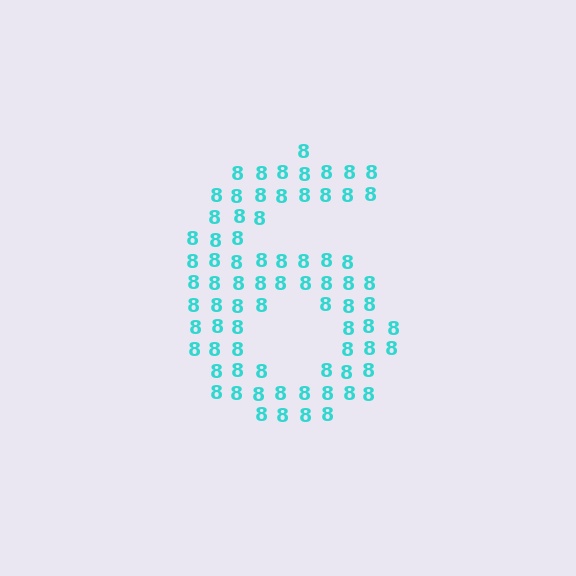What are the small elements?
The small elements are digit 8's.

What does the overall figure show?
The overall figure shows the digit 6.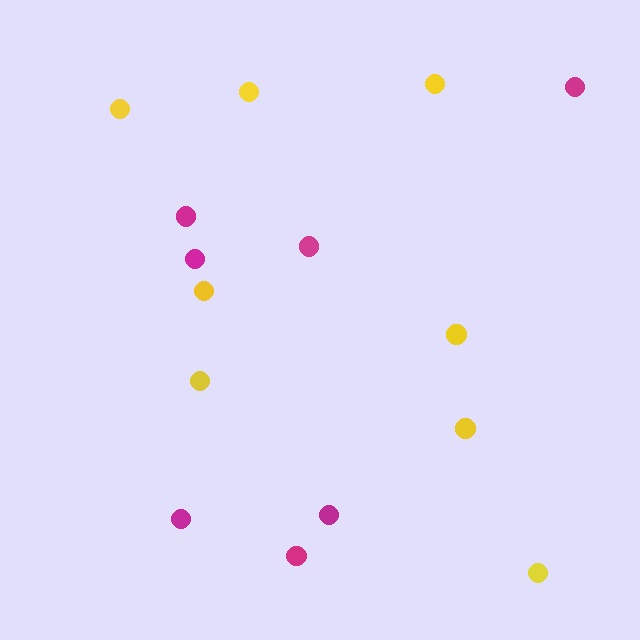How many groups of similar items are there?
There are 2 groups: one group of magenta circles (7) and one group of yellow circles (8).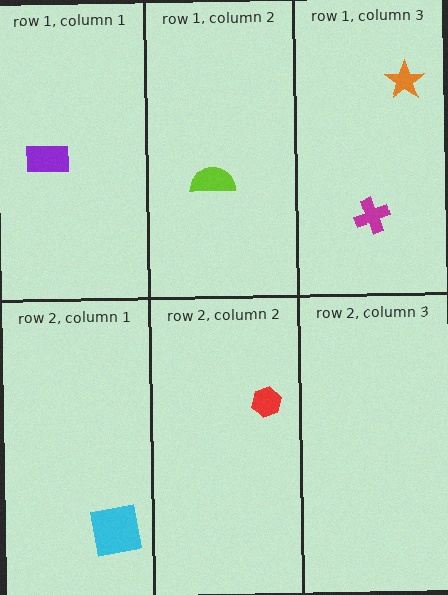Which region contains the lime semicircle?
The row 1, column 2 region.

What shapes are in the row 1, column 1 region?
The purple rectangle.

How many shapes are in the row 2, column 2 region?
1.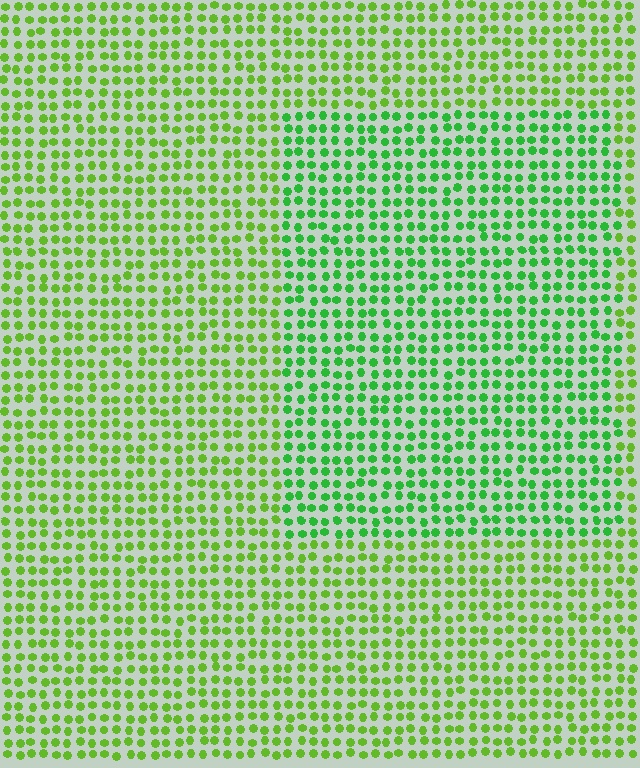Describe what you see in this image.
The image is filled with small lime elements in a uniform arrangement. A rectangle-shaped region is visible where the elements are tinted to a slightly different hue, forming a subtle color boundary.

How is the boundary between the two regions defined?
The boundary is defined purely by a slight shift in hue (about 29 degrees). Spacing, size, and orientation are identical on both sides.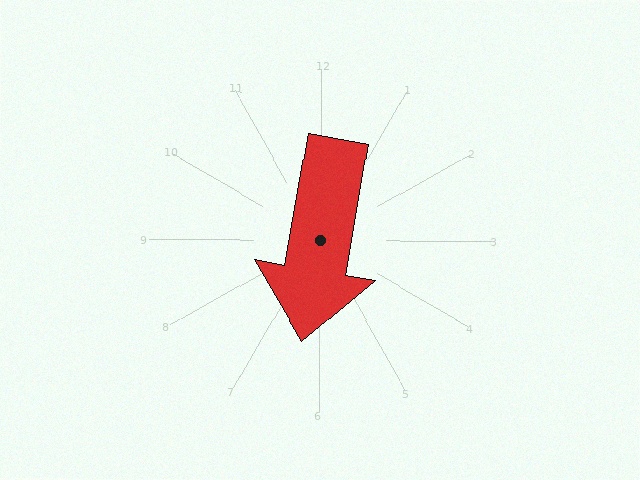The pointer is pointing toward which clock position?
Roughly 6 o'clock.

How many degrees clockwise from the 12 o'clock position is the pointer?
Approximately 190 degrees.